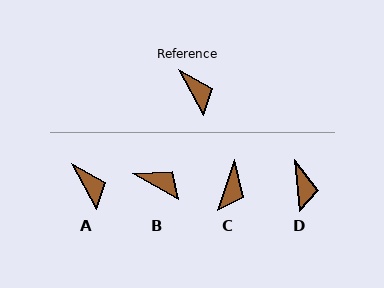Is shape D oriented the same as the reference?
No, it is off by about 24 degrees.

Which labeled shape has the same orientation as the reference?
A.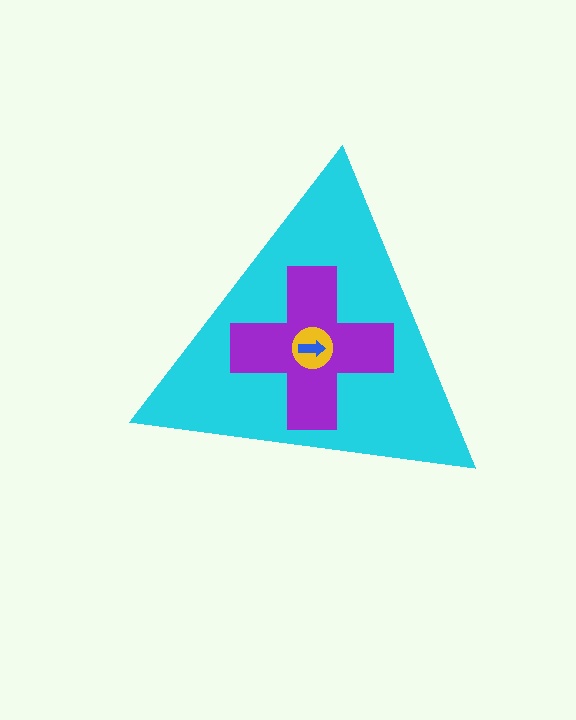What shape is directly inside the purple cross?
The yellow circle.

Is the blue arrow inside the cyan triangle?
Yes.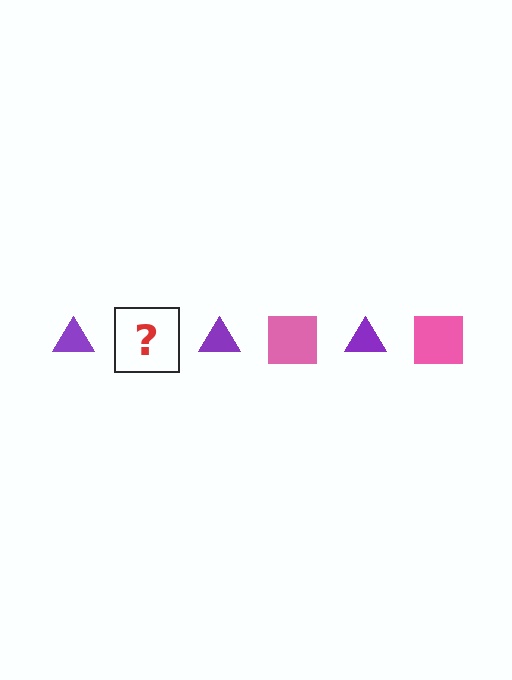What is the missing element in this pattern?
The missing element is a pink square.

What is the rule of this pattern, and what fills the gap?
The rule is that the pattern alternates between purple triangle and pink square. The gap should be filled with a pink square.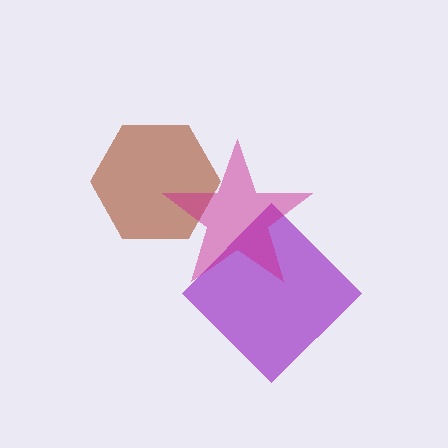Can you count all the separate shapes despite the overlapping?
Yes, there are 3 separate shapes.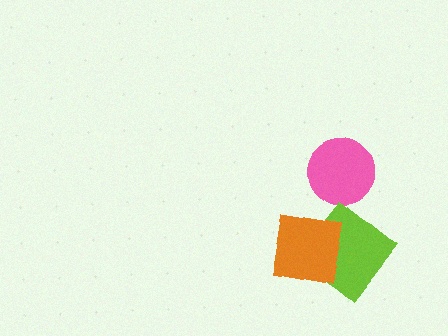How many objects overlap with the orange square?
1 object overlaps with the orange square.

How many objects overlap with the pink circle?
0 objects overlap with the pink circle.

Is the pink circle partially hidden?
No, no other shape covers it.